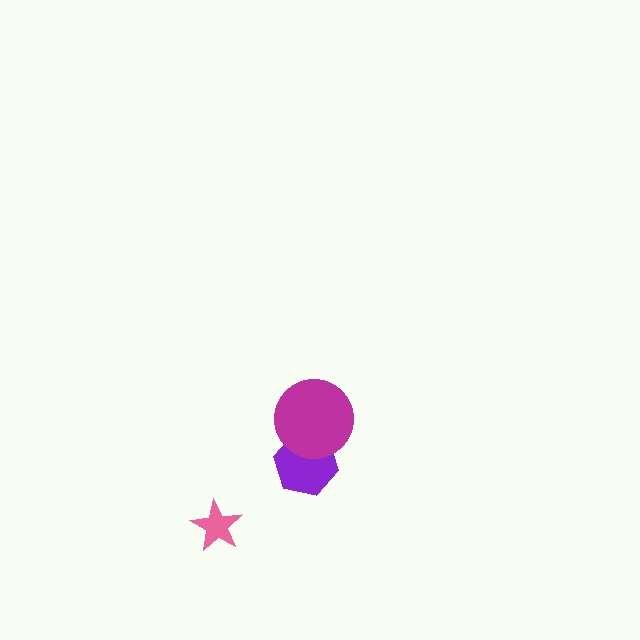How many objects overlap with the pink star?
0 objects overlap with the pink star.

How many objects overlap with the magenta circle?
1 object overlaps with the magenta circle.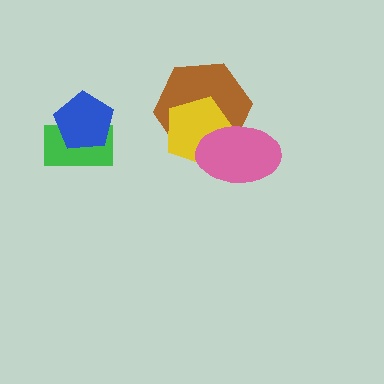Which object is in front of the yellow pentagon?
The pink ellipse is in front of the yellow pentagon.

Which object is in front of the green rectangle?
The blue pentagon is in front of the green rectangle.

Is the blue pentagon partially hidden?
No, no other shape covers it.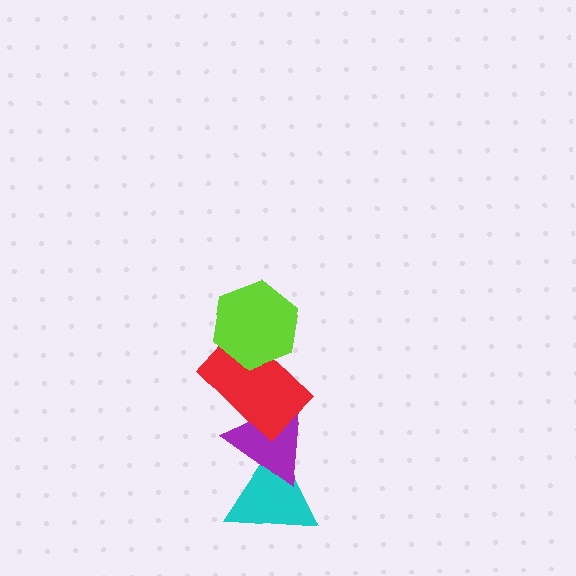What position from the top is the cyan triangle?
The cyan triangle is 4th from the top.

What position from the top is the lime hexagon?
The lime hexagon is 1st from the top.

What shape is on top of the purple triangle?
The red rectangle is on top of the purple triangle.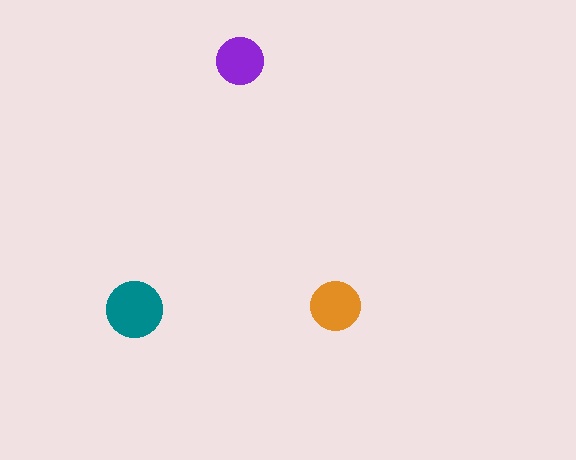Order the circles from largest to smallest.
the teal one, the orange one, the purple one.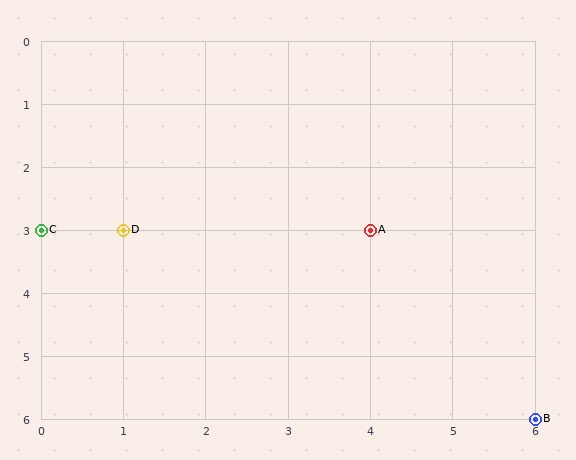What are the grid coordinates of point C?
Point C is at grid coordinates (0, 3).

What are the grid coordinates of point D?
Point D is at grid coordinates (1, 3).